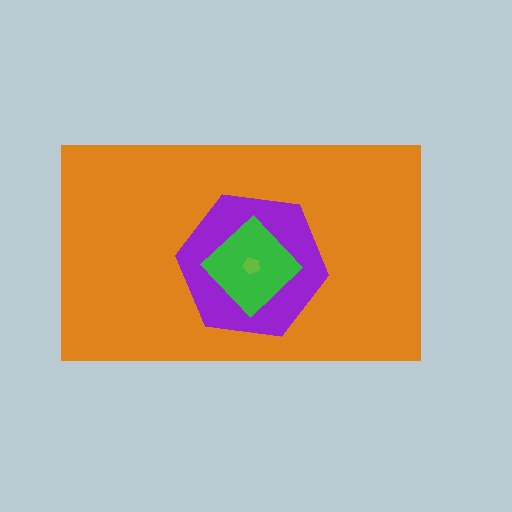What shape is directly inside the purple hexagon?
The green diamond.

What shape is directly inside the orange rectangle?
The purple hexagon.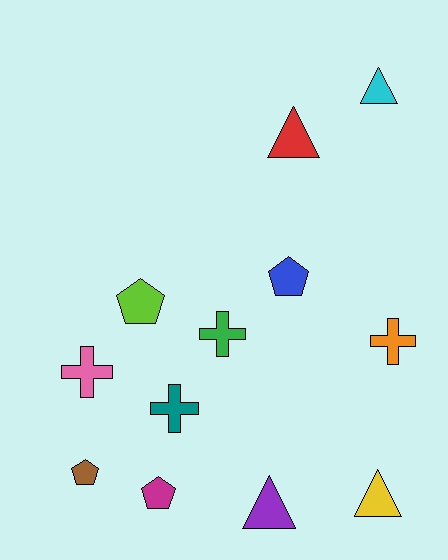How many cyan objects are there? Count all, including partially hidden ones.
There is 1 cyan object.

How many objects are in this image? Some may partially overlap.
There are 12 objects.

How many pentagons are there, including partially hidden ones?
There are 4 pentagons.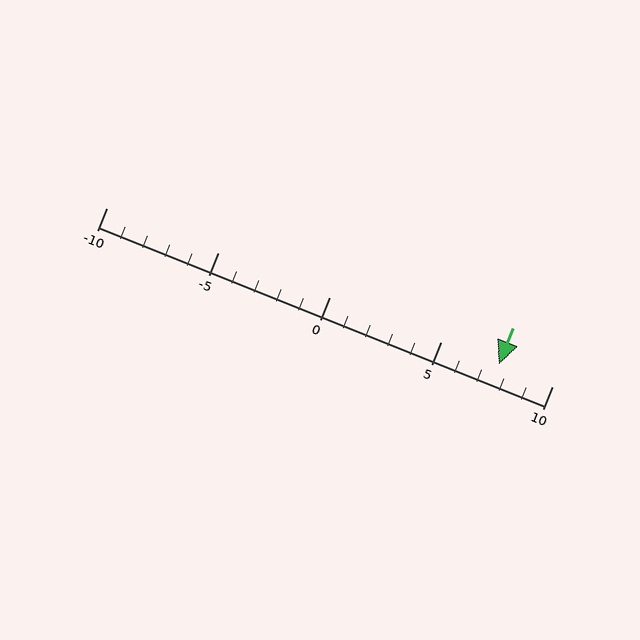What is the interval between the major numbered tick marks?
The major tick marks are spaced 5 units apart.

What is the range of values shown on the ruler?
The ruler shows values from -10 to 10.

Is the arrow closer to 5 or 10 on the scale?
The arrow is closer to 10.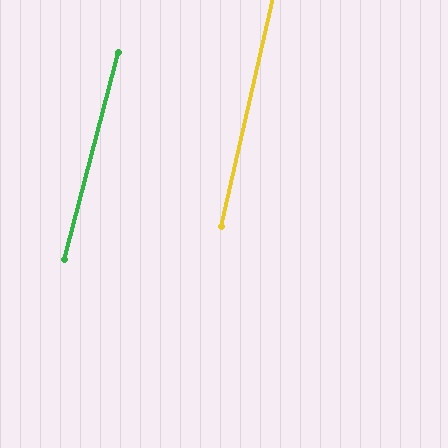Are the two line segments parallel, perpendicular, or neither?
Parallel — their directions differ by only 2.0°.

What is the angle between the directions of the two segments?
Approximately 2 degrees.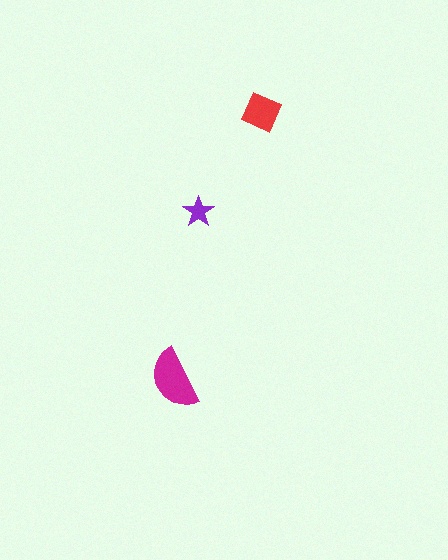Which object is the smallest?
The purple star.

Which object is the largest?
The magenta semicircle.